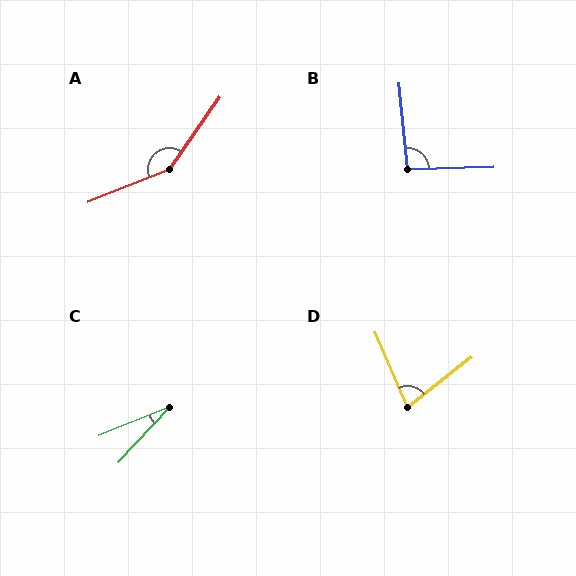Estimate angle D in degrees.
Approximately 75 degrees.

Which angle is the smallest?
C, at approximately 25 degrees.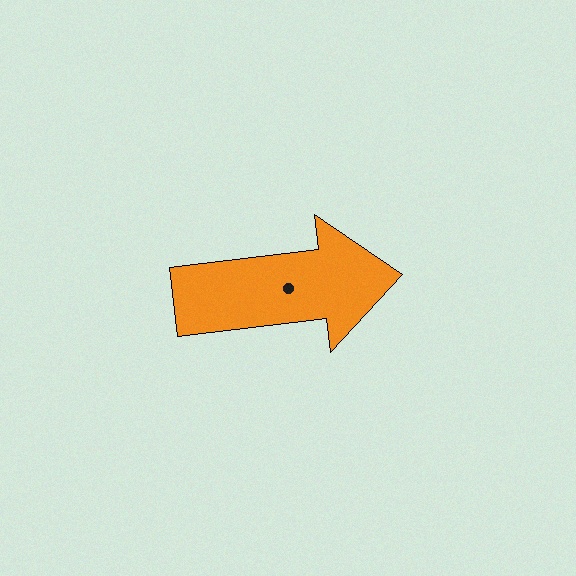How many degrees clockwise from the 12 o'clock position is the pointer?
Approximately 83 degrees.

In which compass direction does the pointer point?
East.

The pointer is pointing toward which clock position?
Roughly 3 o'clock.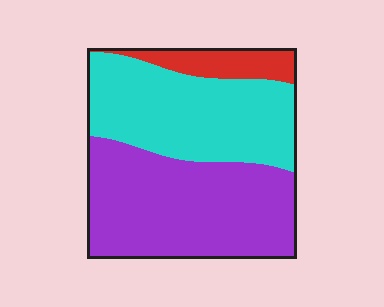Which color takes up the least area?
Red, at roughly 10%.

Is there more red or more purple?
Purple.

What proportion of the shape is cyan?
Cyan takes up about two fifths (2/5) of the shape.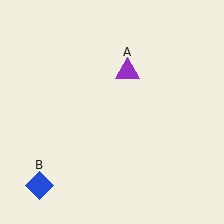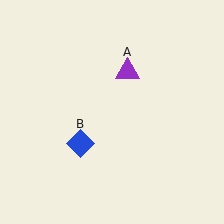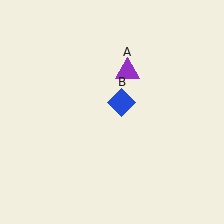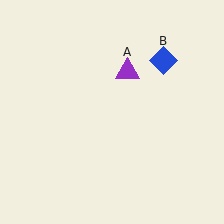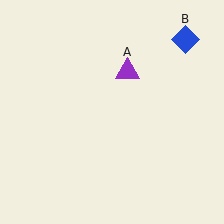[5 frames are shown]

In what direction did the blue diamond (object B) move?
The blue diamond (object B) moved up and to the right.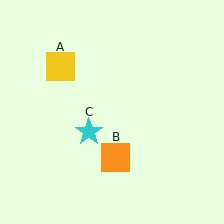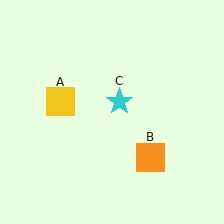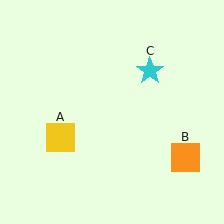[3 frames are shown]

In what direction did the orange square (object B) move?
The orange square (object B) moved right.